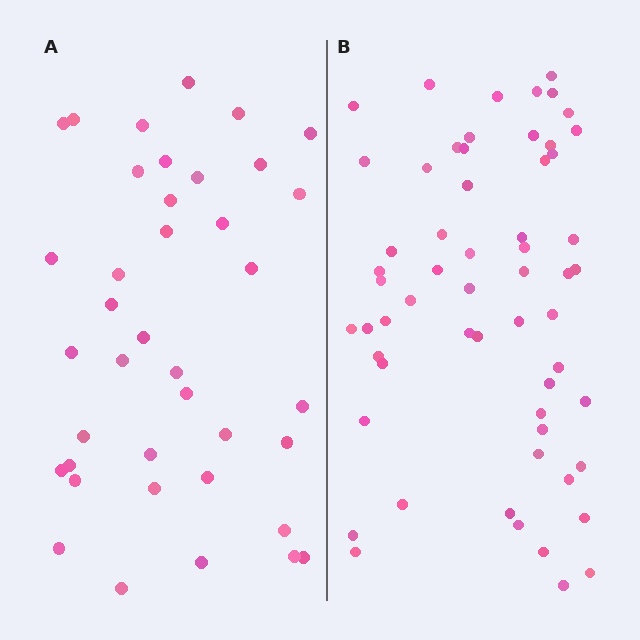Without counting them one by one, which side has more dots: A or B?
Region B (the right region) has more dots.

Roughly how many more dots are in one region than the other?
Region B has approximately 20 more dots than region A.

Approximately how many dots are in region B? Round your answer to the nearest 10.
About 60 dots. (The exact count is 59, which rounds to 60.)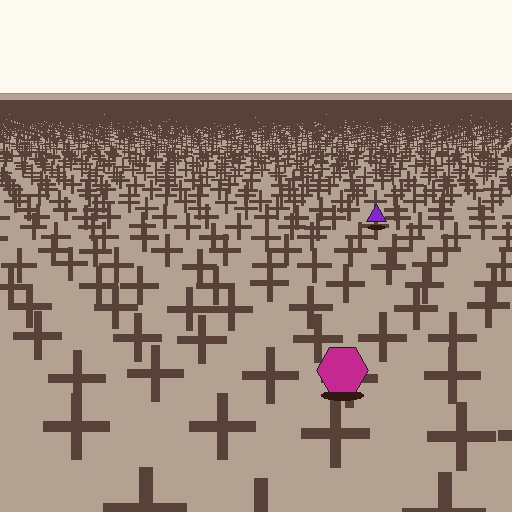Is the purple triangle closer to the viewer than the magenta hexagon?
No. The magenta hexagon is closer — you can tell from the texture gradient: the ground texture is coarser near it.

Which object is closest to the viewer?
The magenta hexagon is closest. The texture marks near it are larger and more spread out.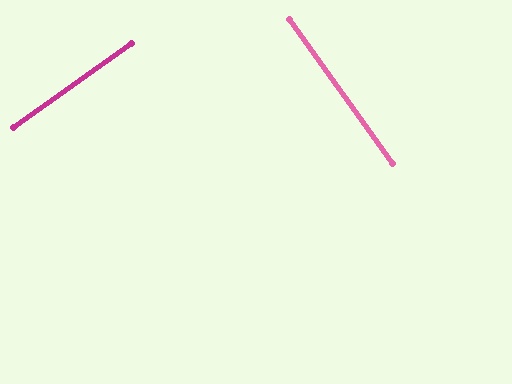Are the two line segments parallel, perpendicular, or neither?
Perpendicular — they meet at approximately 90°.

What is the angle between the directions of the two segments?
Approximately 90 degrees.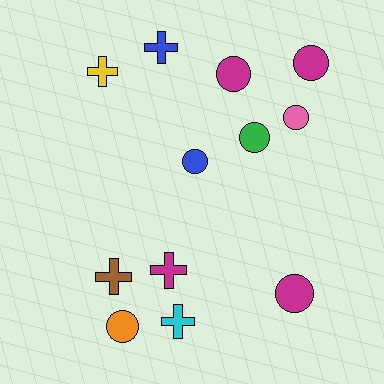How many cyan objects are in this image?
There is 1 cyan object.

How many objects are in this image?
There are 12 objects.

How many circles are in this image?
There are 7 circles.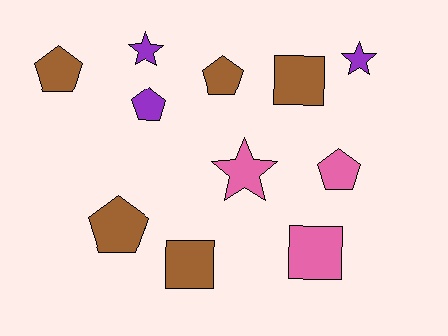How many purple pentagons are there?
There is 1 purple pentagon.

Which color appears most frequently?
Brown, with 5 objects.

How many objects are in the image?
There are 11 objects.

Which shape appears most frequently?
Pentagon, with 5 objects.